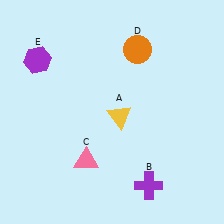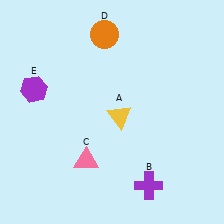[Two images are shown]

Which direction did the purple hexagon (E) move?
The purple hexagon (E) moved down.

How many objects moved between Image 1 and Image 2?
2 objects moved between the two images.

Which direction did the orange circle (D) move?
The orange circle (D) moved left.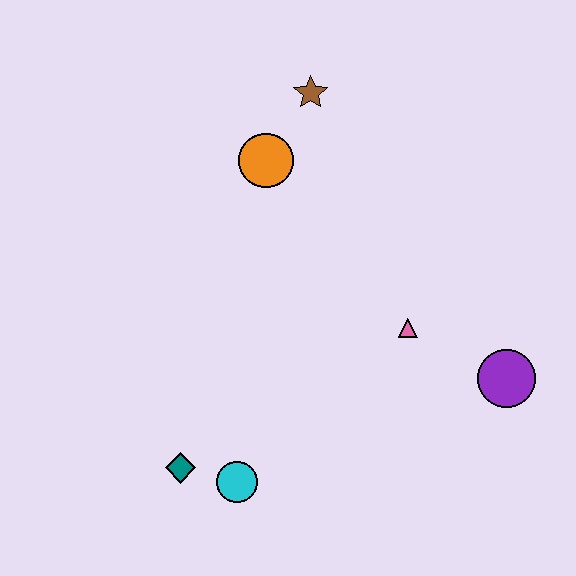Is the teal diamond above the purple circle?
No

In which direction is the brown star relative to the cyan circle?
The brown star is above the cyan circle.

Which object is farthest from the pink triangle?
The teal diamond is farthest from the pink triangle.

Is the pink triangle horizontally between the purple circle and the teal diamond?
Yes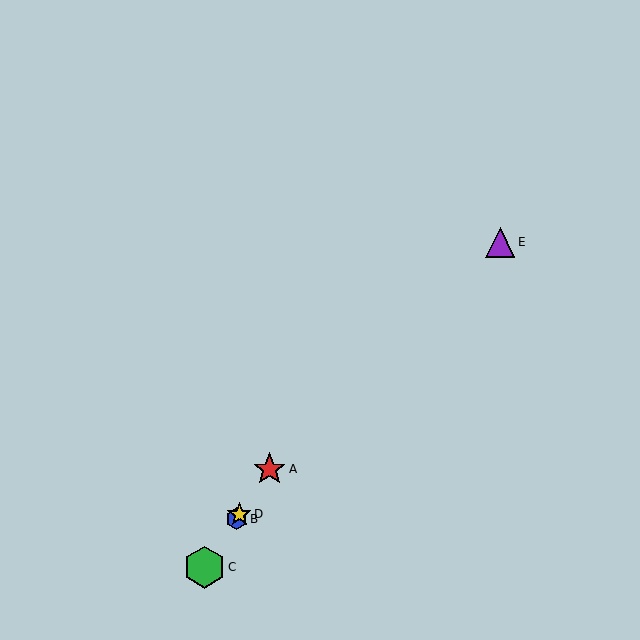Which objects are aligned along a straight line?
Objects A, B, C, D are aligned along a straight line.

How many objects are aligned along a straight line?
4 objects (A, B, C, D) are aligned along a straight line.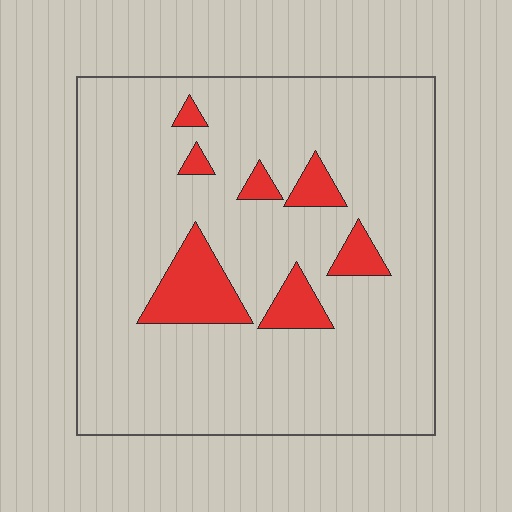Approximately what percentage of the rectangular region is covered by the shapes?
Approximately 10%.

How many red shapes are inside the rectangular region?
7.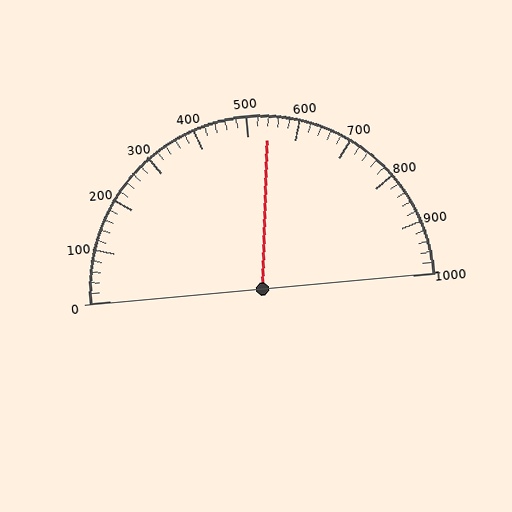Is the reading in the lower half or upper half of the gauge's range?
The reading is in the upper half of the range (0 to 1000).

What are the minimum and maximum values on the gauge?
The gauge ranges from 0 to 1000.